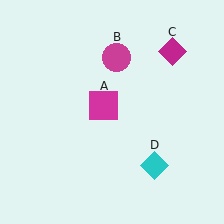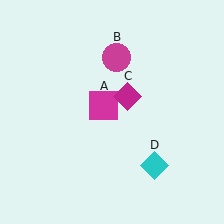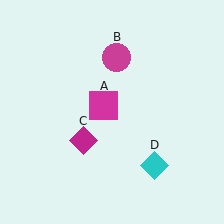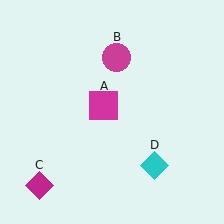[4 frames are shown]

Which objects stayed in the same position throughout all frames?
Magenta square (object A) and magenta circle (object B) and cyan diamond (object D) remained stationary.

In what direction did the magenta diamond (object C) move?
The magenta diamond (object C) moved down and to the left.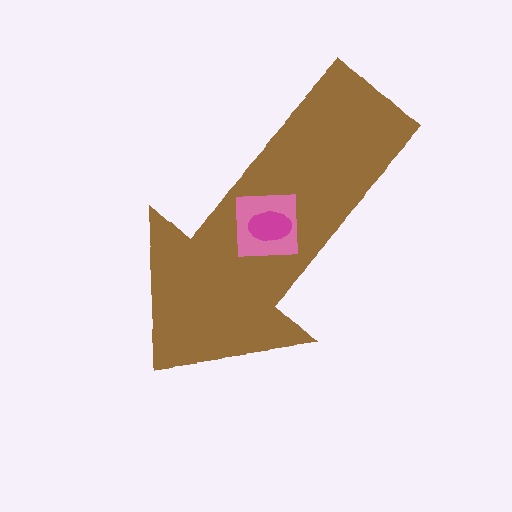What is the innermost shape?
The magenta ellipse.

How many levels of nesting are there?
3.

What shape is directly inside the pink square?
The magenta ellipse.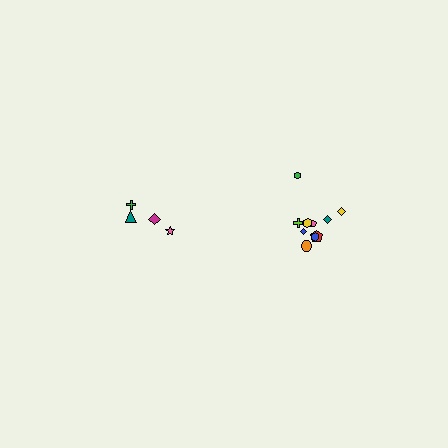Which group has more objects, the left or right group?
The right group.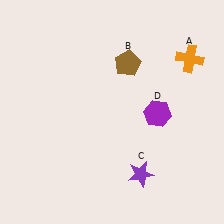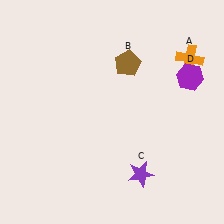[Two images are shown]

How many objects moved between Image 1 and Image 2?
1 object moved between the two images.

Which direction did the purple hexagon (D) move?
The purple hexagon (D) moved up.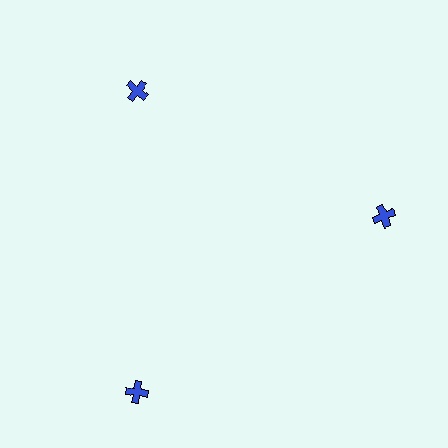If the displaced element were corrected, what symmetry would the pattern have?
It would have 3-fold rotational symmetry — the pattern would map onto itself every 120 degrees.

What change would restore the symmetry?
The symmetry would be restored by moving it inward, back onto the ring so that all 3 crosses sit at equal angles and equal distance from the center.